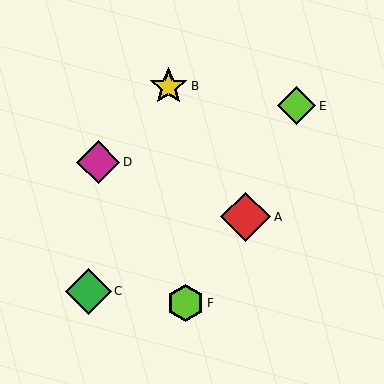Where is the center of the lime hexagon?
The center of the lime hexagon is at (185, 303).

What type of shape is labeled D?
Shape D is a magenta diamond.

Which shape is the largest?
The red diamond (labeled A) is the largest.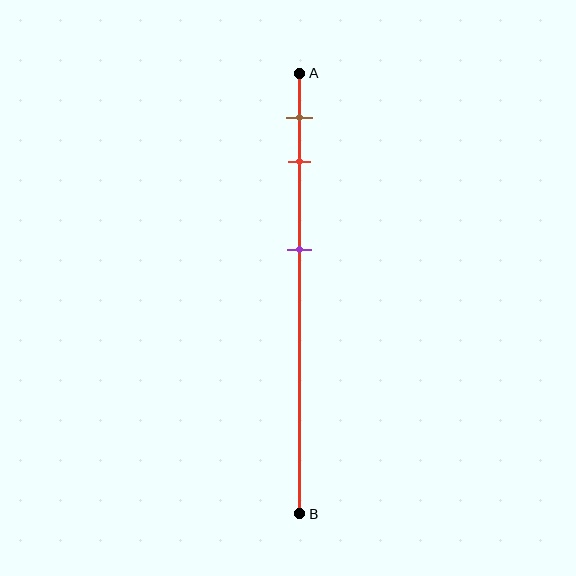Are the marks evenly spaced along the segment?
No, the marks are not evenly spaced.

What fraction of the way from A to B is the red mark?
The red mark is approximately 20% (0.2) of the way from A to B.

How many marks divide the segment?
There are 3 marks dividing the segment.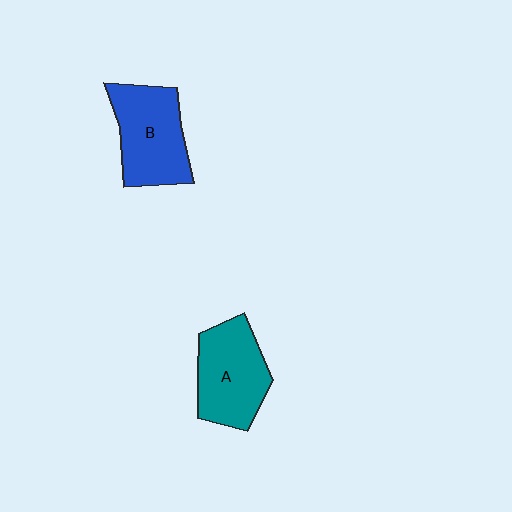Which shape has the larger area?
Shape B (blue).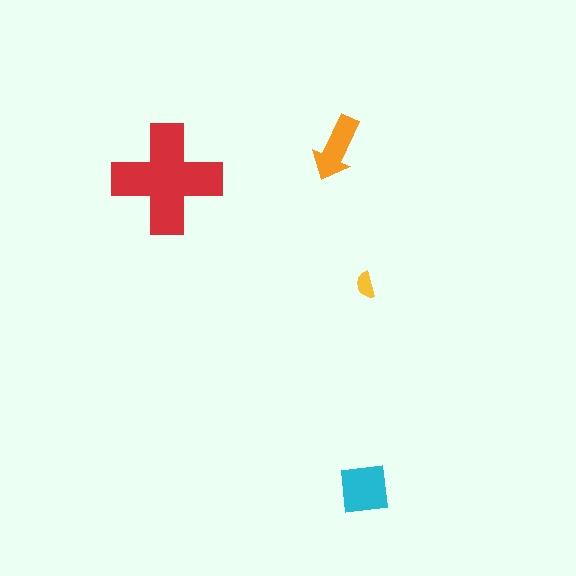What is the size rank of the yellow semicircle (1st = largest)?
4th.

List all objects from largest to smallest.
The red cross, the cyan square, the orange arrow, the yellow semicircle.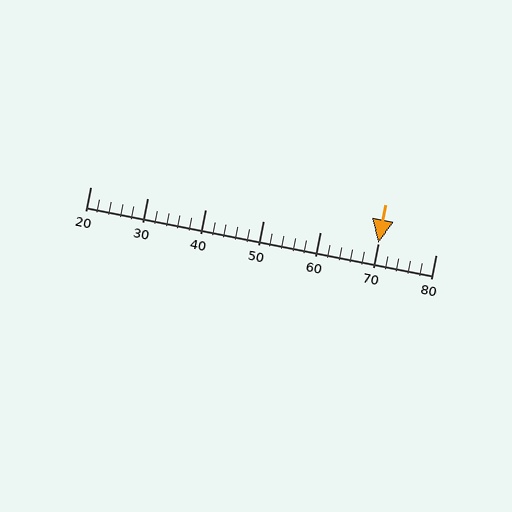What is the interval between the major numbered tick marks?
The major tick marks are spaced 10 units apart.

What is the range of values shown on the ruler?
The ruler shows values from 20 to 80.